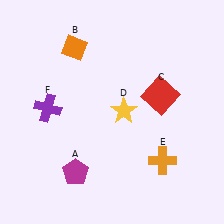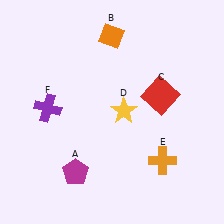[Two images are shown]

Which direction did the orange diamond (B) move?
The orange diamond (B) moved right.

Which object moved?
The orange diamond (B) moved right.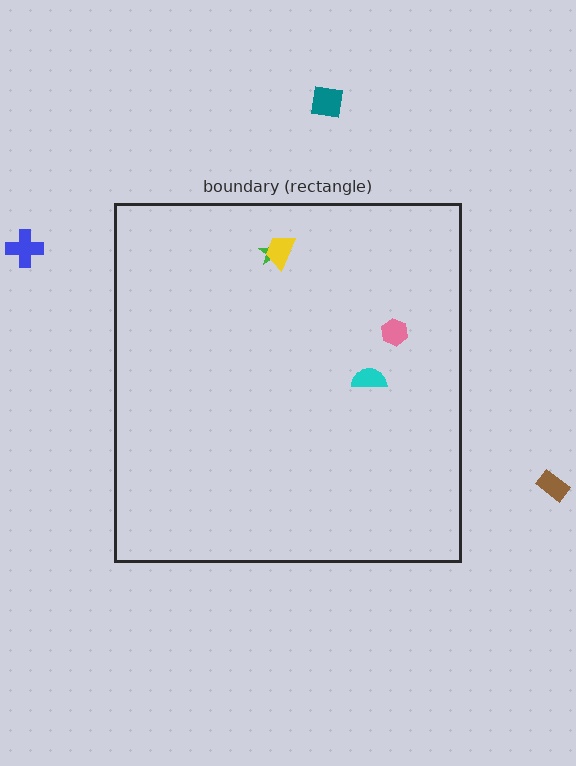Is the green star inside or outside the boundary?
Inside.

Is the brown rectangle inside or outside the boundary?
Outside.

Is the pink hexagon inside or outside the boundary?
Inside.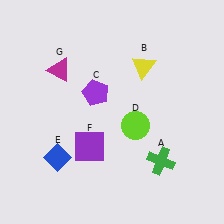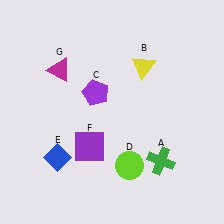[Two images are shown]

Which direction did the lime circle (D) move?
The lime circle (D) moved down.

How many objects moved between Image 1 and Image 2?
1 object moved between the two images.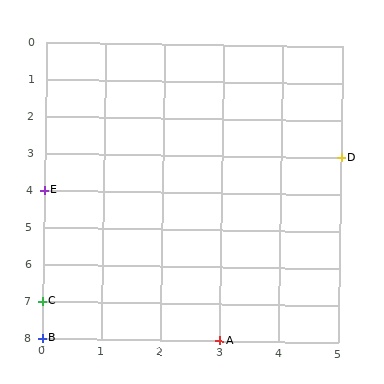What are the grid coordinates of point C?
Point C is at grid coordinates (0, 7).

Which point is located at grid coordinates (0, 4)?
Point E is at (0, 4).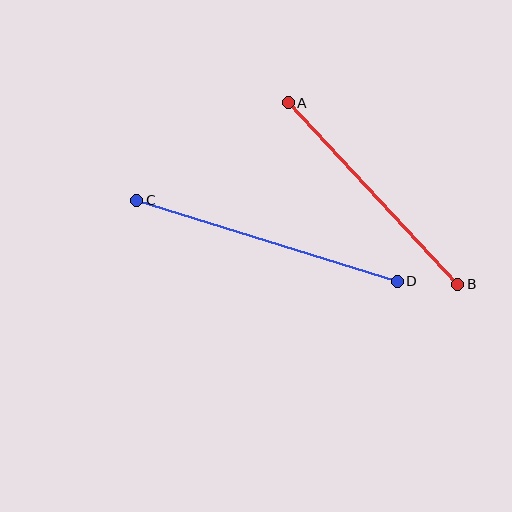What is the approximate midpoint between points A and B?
The midpoint is at approximately (373, 193) pixels.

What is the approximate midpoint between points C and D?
The midpoint is at approximately (267, 241) pixels.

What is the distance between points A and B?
The distance is approximately 248 pixels.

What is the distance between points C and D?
The distance is approximately 273 pixels.